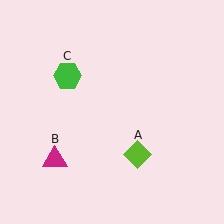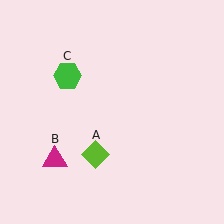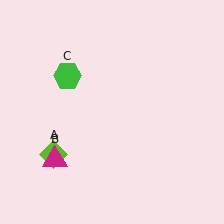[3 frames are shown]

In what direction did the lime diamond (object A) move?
The lime diamond (object A) moved left.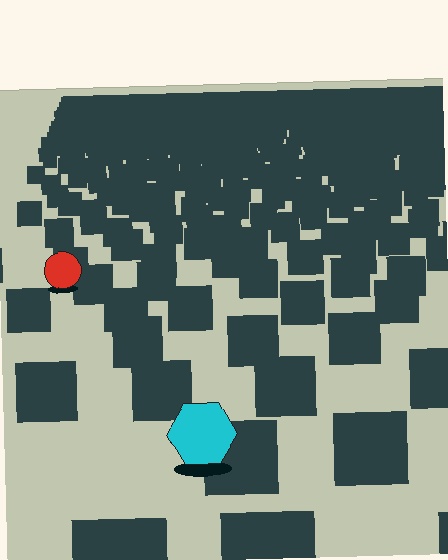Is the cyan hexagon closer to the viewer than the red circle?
Yes. The cyan hexagon is closer — you can tell from the texture gradient: the ground texture is coarser near it.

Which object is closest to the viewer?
The cyan hexagon is closest. The texture marks near it are larger and more spread out.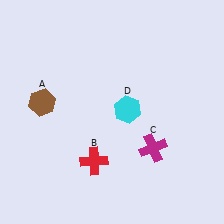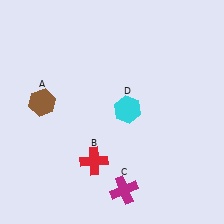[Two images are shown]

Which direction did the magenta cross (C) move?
The magenta cross (C) moved down.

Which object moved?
The magenta cross (C) moved down.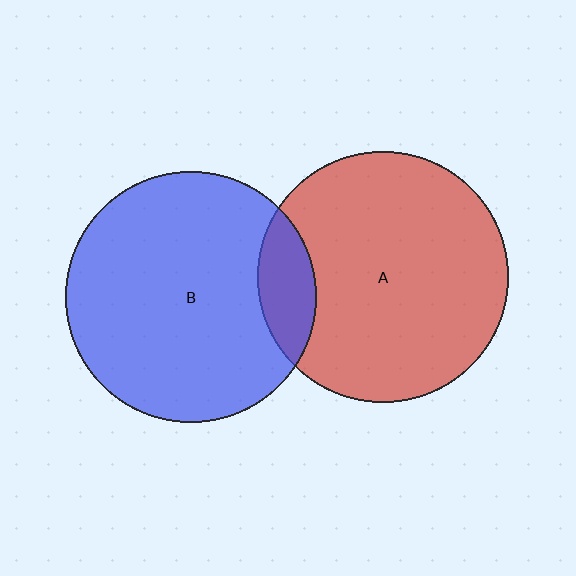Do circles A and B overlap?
Yes.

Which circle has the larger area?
Circle A (red).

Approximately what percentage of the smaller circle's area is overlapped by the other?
Approximately 15%.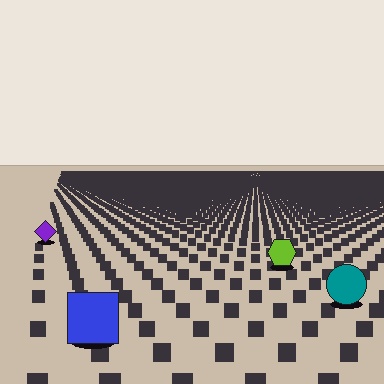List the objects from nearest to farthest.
From nearest to farthest: the blue square, the teal circle, the lime hexagon, the purple diamond.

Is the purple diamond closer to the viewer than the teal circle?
No. The teal circle is closer — you can tell from the texture gradient: the ground texture is coarser near it.